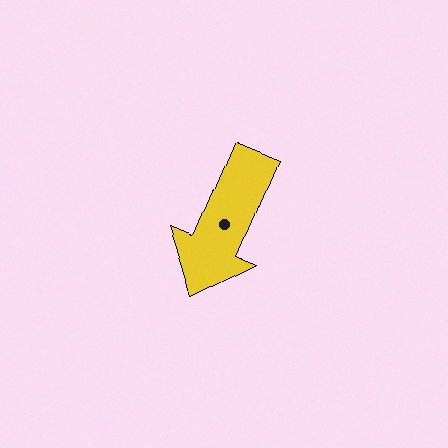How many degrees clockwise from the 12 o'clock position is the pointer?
Approximately 203 degrees.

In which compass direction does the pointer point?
Southwest.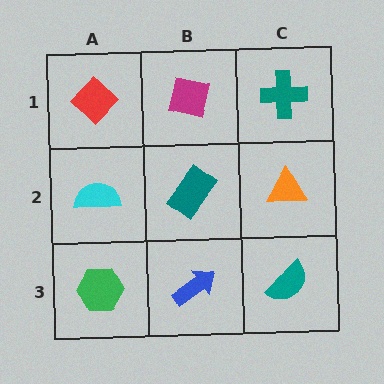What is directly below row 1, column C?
An orange triangle.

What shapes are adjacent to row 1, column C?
An orange triangle (row 2, column C), a magenta square (row 1, column B).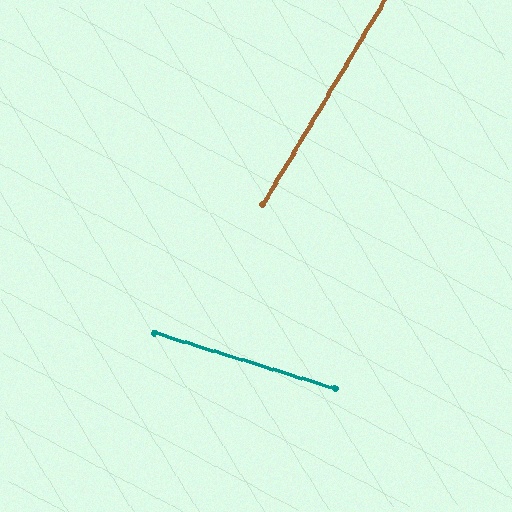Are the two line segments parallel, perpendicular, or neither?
Neither parallel nor perpendicular — they differ by about 76°.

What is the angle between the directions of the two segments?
Approximately 76 degrees.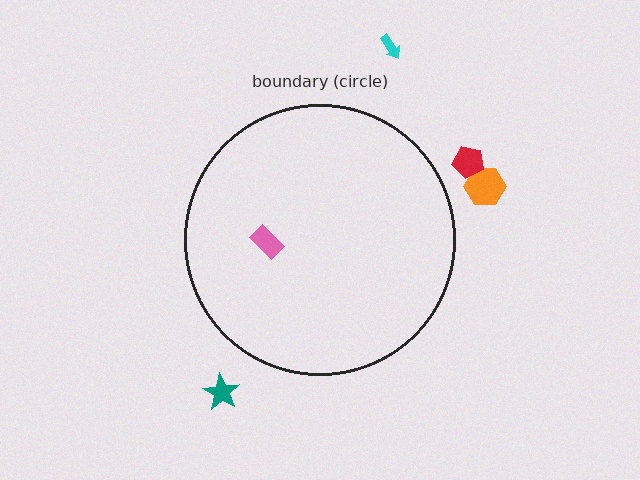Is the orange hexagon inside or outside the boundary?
Outside.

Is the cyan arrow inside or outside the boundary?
Outside.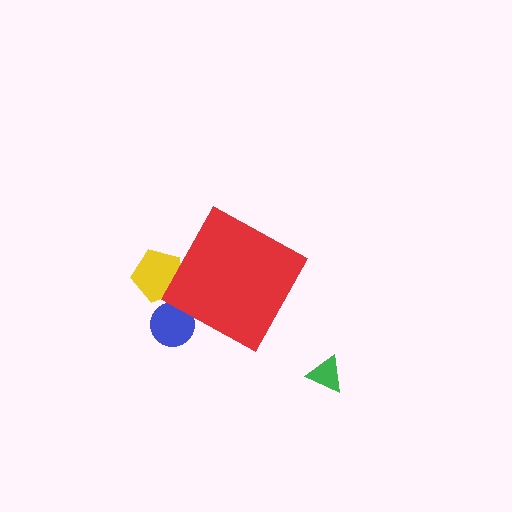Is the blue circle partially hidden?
Yes, the blue circle is partially hidden behind the red diamond.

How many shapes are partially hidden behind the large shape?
2 shapes are partially hidden.